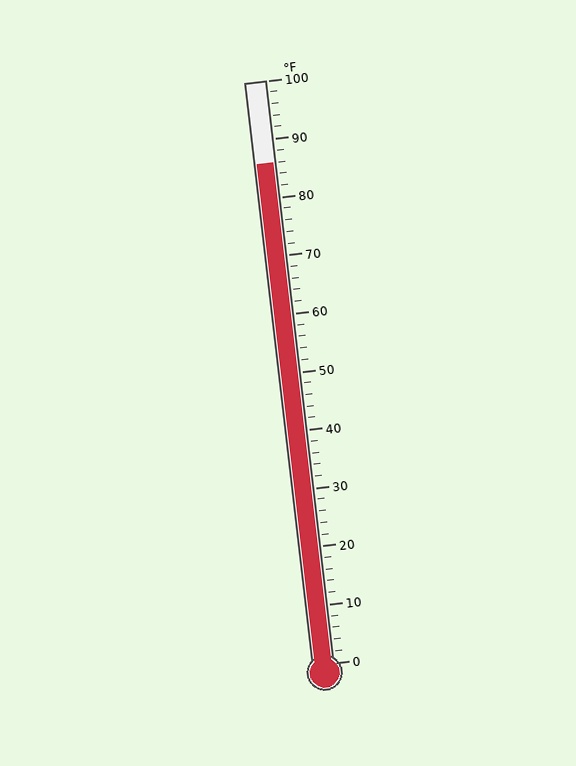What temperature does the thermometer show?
The thermometer shows approximately 86°F.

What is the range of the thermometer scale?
The thermometer scale ranges from 0°F to 100°F.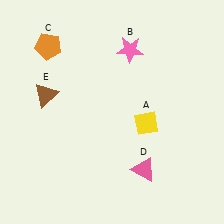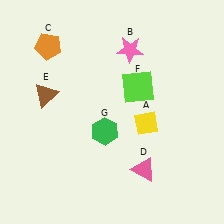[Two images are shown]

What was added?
A lime square (F), a green hexagon (G) were added in Image 2.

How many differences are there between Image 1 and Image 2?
There are 2 differences between the two images.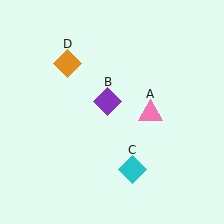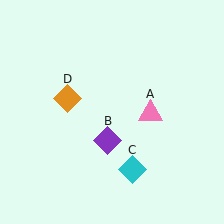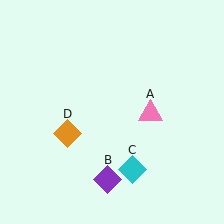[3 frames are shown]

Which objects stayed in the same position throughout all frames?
Pink triangle (object A) and cyan diamond (object C) remained stationary.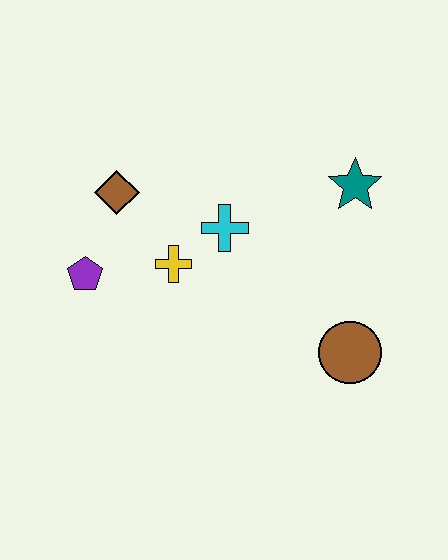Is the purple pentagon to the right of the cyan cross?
No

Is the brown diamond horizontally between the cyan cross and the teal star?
No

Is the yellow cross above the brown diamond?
No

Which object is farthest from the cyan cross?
The brown circle is farthest from the cyan cross.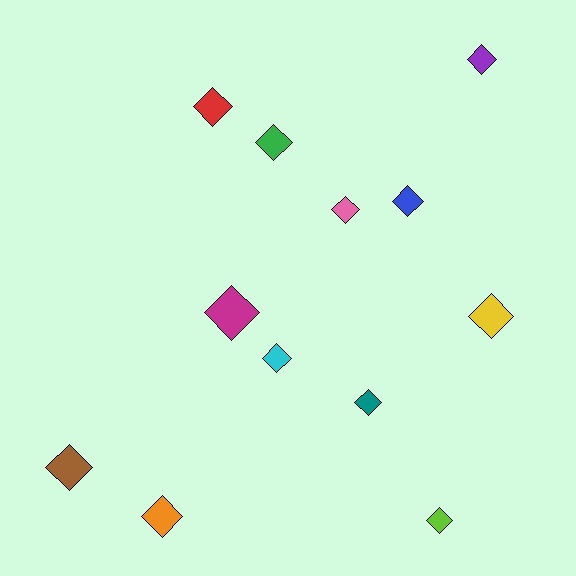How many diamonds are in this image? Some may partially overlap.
There are 12 diamonds.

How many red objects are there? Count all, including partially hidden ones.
There is 1 red object.